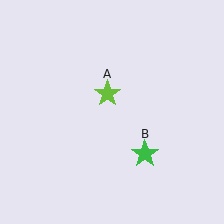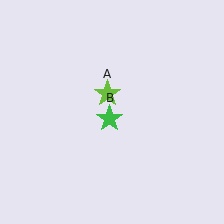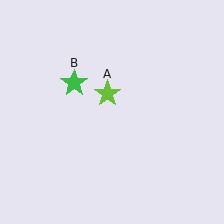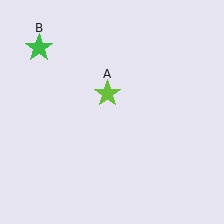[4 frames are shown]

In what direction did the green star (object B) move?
The green star (object B) moved up and to the left.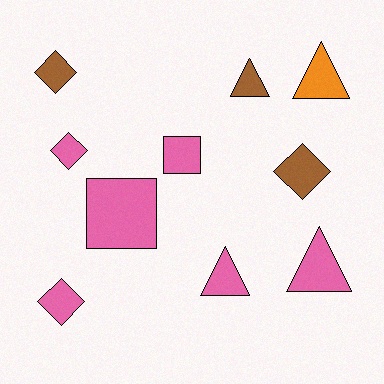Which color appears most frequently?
Pink, with 6 objects.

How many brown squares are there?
There are no brown squares.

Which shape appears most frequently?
Triangle, with 4 objects.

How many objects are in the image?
There are 10 objects.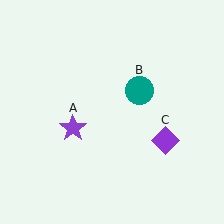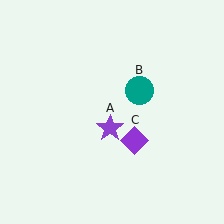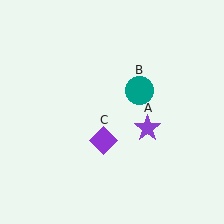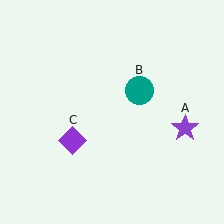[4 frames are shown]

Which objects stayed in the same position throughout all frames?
Teal circle (object B) remained stationary.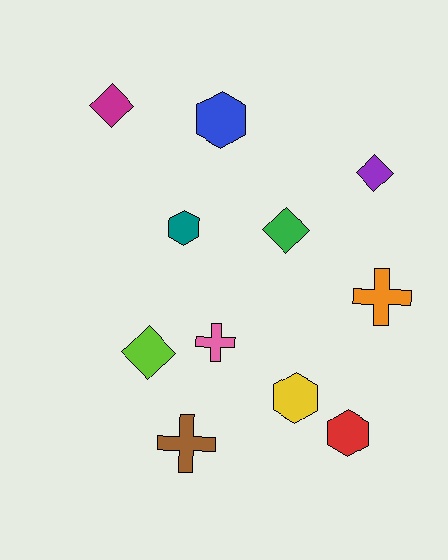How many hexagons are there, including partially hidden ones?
There are 4 hexagons.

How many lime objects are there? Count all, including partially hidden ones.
There is 1 lime object.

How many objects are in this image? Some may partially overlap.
There are 11 objects.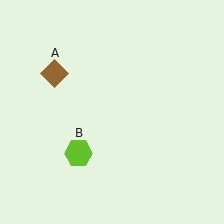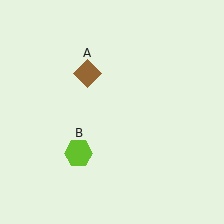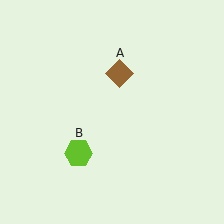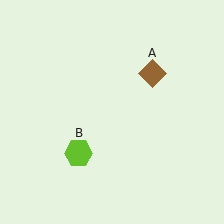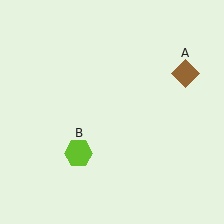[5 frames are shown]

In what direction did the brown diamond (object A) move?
The brown diamond (object A) moved right.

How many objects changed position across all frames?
1 object changed position: brown diamond (object A).